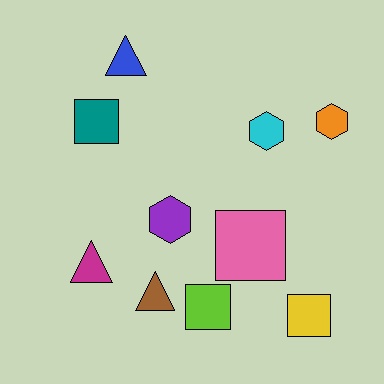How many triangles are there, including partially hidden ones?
There are 3 triangles.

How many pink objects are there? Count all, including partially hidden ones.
There is 1 pink object.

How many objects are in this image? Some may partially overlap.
There are 10 objects.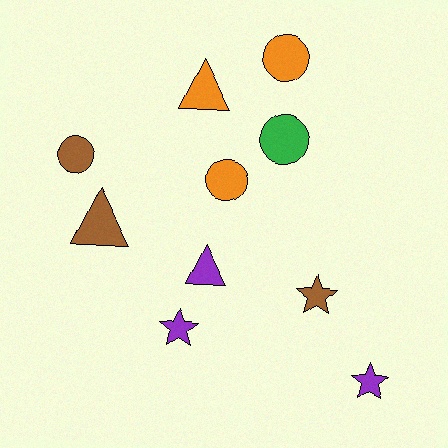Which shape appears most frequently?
Circle, with 4 objects.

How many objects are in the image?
There are 10 objects.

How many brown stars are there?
There is 1 brown star.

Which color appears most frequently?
Brown, with 3 objects.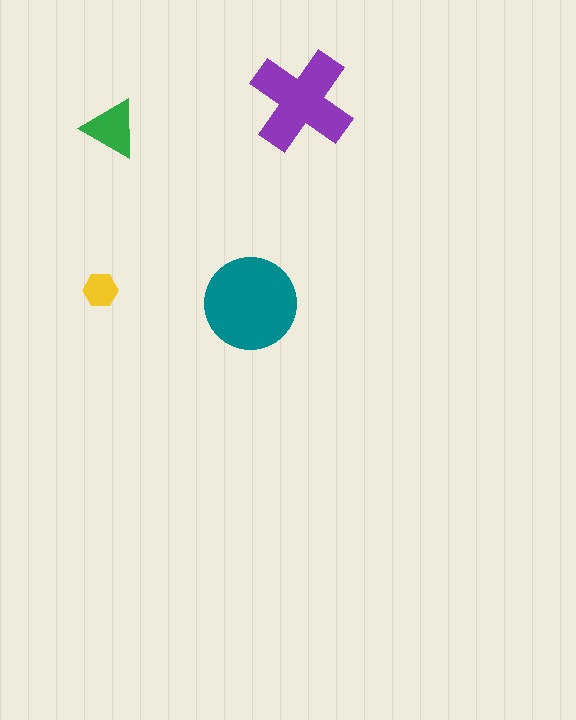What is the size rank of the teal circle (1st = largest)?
1st.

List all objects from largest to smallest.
The teal circle, the purple cross, the green triangle, the yellow hexagon.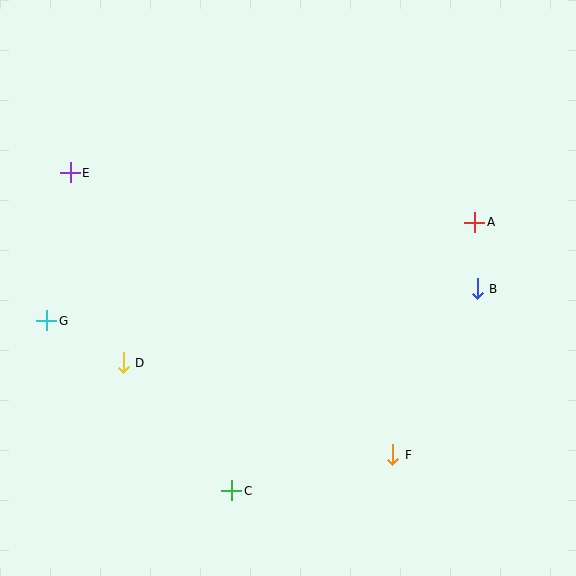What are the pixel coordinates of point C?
Point C is at (232, 491).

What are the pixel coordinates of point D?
Point D is at (123, 363).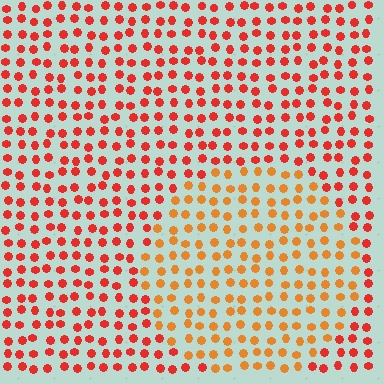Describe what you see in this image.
The image is filled with small red elements in a uniform arrangement. A circle-shaped region is visible where the elements are tinted to a slightly different hue, forming a subtle color boundary.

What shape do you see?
I see a circle.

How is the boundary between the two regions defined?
The boundary is defined purely by a slight shift in hue (about 29 degrees). Spacing, size, and orientation are identical on both sides.